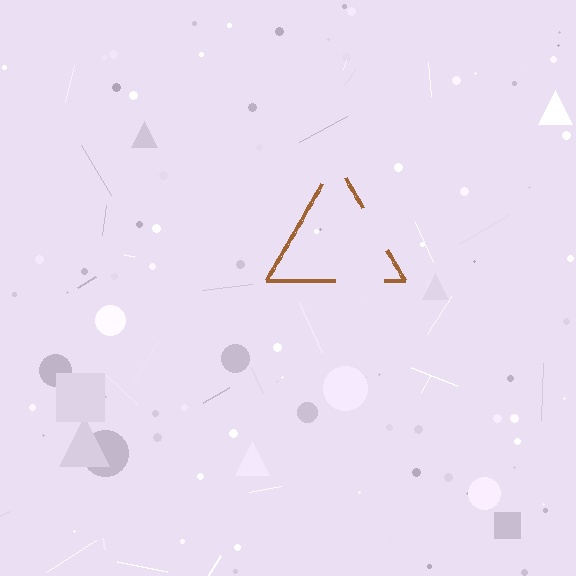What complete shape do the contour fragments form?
The contour fragments form a triangle.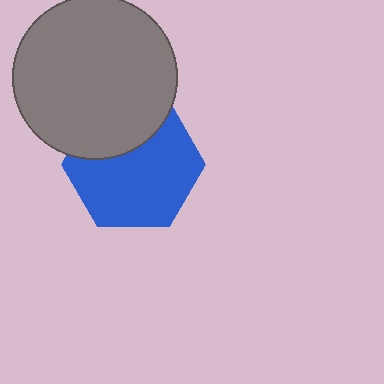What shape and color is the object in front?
The object in front is a gray circle.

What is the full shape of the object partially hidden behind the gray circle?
The partially hidden object is a blue hexagon.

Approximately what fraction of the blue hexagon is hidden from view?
Roughly 31% of the blue hexagon is hidden behind the gray circle.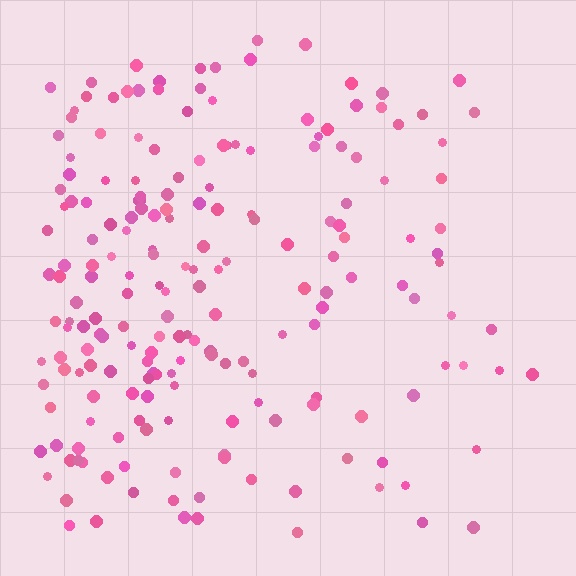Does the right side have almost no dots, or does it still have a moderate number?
Still a moderate number, just noticeably fewer than the left.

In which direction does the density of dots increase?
From right to left, with the left side densest.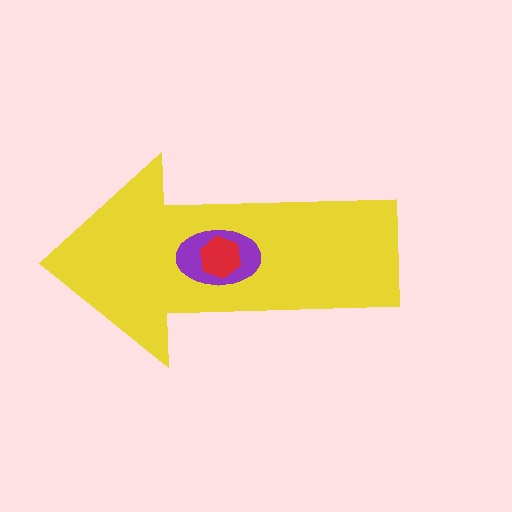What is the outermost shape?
The yellow arrow.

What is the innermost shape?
The red hexagon.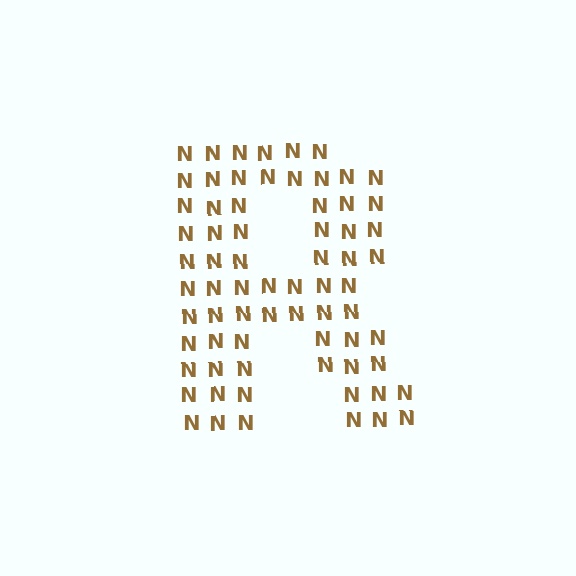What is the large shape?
The large shape is the letter R.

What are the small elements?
The small elements are letter N's.